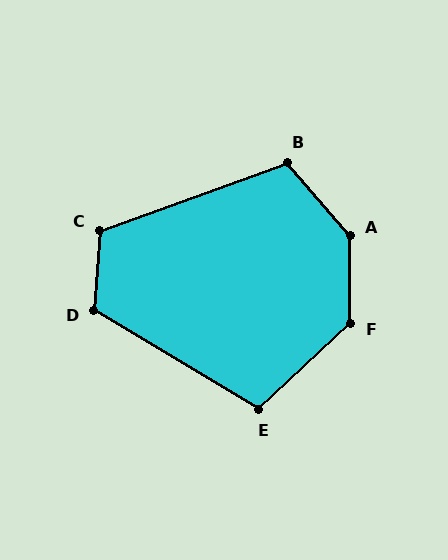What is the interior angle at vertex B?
Approximately 111 degrees (obtuse).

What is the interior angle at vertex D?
Approximately 117 degrees (obtuse).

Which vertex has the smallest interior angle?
E, at approximately 106 degrees.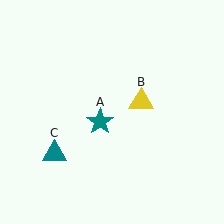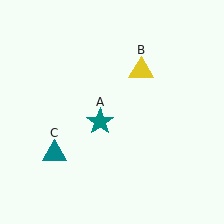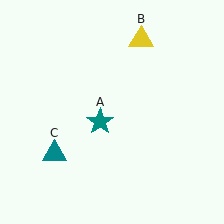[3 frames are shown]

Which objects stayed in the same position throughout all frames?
Teal star (object A) and teal triangle (object C) remained stationary.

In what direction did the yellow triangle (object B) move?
The yellow triangle (object B) moved up.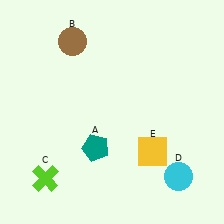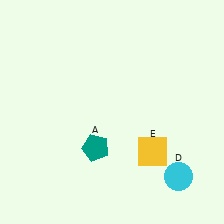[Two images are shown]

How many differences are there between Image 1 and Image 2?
There are 2 differences between the two images.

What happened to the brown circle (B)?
The brown circle (B) was removed in Image 2. It was in the top-left area of Image 1.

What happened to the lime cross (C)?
The lime cross (C) was removed in Image 2. It was in the bottom-left area of Image 1.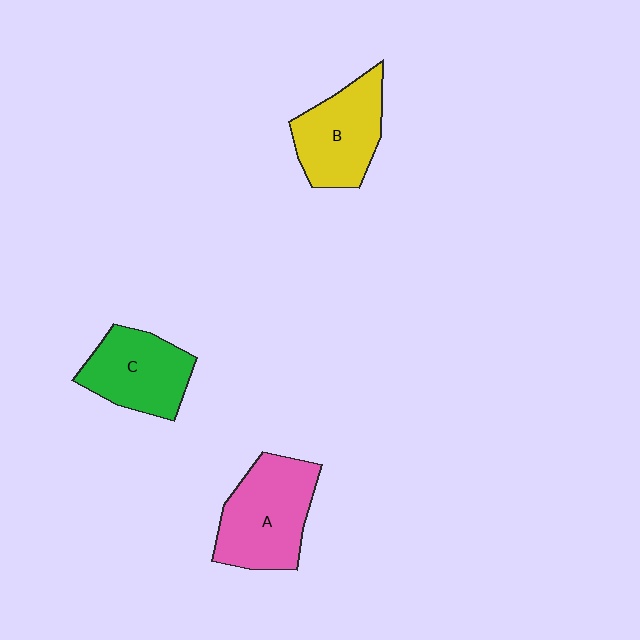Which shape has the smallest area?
Shape C (green).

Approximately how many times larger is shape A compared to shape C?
Approximately 1.2 times.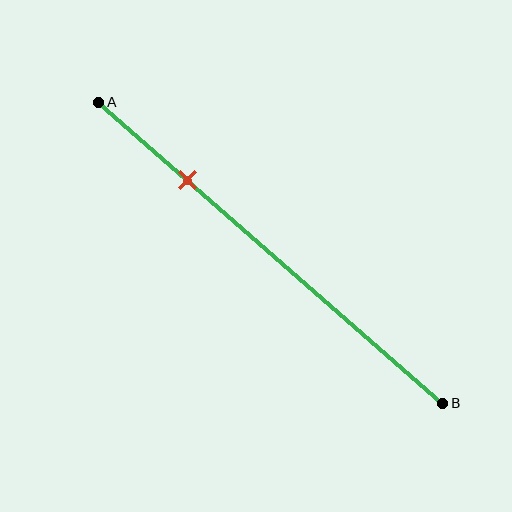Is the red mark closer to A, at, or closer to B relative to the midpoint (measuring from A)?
The red mark is closer to point A than the midpoint of segment AB.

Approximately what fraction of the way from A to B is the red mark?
The red mark is approximately 25% of the way from A to B.